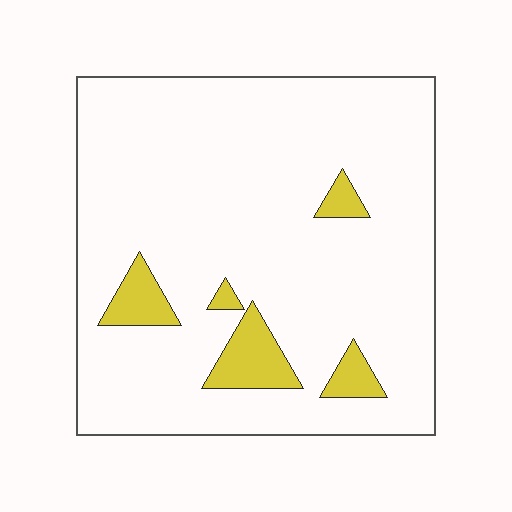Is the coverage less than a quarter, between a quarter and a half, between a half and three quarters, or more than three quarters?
Less than a quarter.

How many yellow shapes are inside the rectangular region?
5.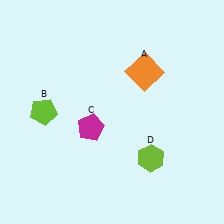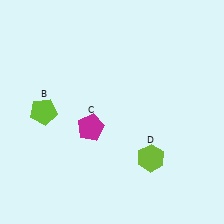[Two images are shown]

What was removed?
The orange square (A) was removed in Image 2.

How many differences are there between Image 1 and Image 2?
There is 1 difference between the two images.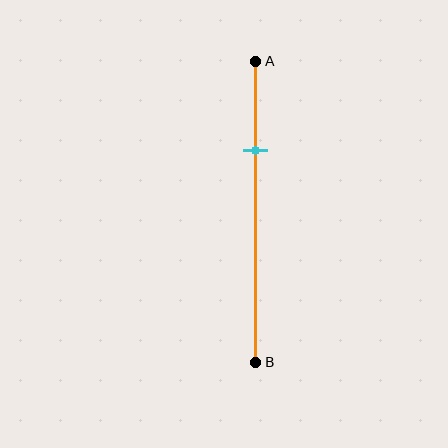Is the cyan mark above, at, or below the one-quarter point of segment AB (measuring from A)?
The cyan mark is below the one-quarter point of segment AB.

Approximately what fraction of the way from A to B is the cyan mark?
The cyan mark is approximately 30% of the way from A to B.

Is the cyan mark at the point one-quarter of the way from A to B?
No, the mark is at about 30% from A, not at the 25% one-quarter point.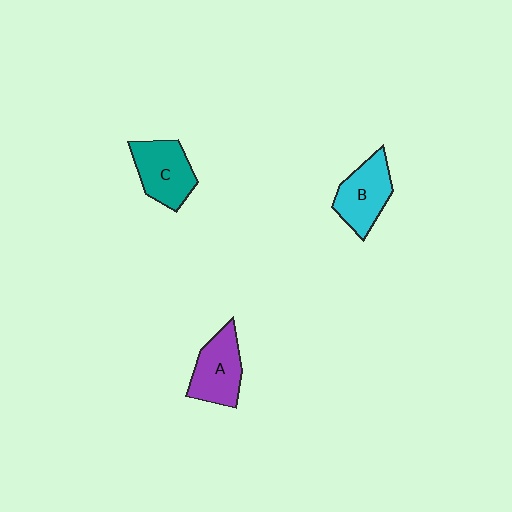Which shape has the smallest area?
Shape A (purple).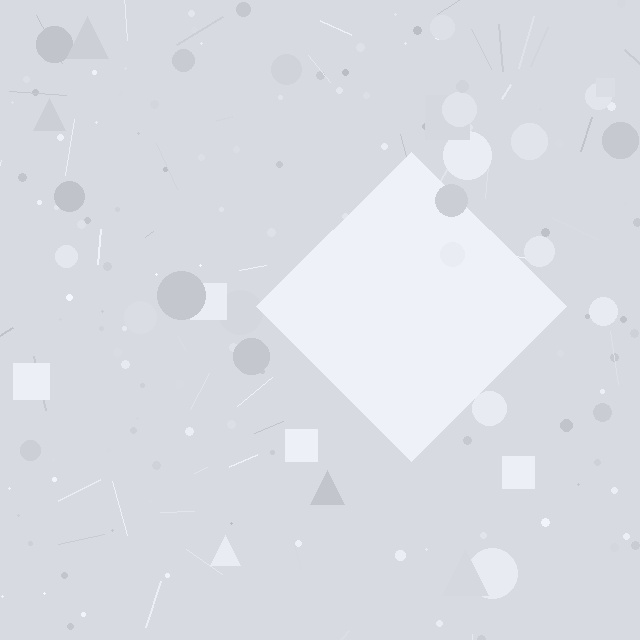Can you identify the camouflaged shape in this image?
The camouflaged shape is a diamond.